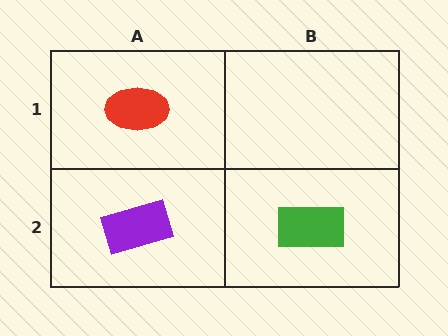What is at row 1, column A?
A red ellipse.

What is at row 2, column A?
A purple rectangle.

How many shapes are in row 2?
2 shapes.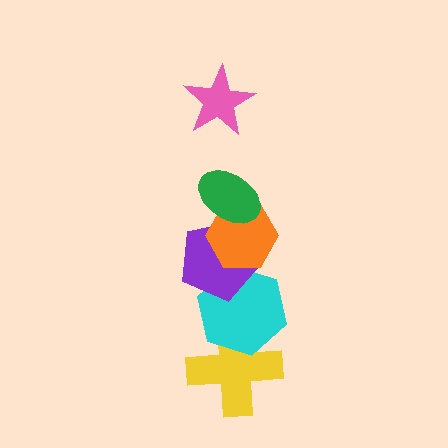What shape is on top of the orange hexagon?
The green ellipse is on top of the orange hexagon.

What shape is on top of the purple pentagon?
The orange hexagon is on top of the purple pentagon.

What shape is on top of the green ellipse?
The pink star is on top of the green ellipse.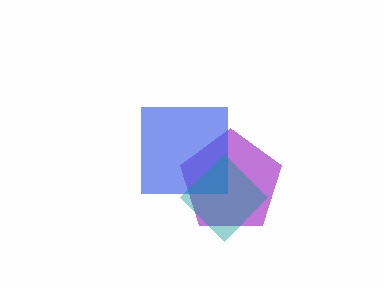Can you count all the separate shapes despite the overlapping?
Yes, there are 3 separate shapes.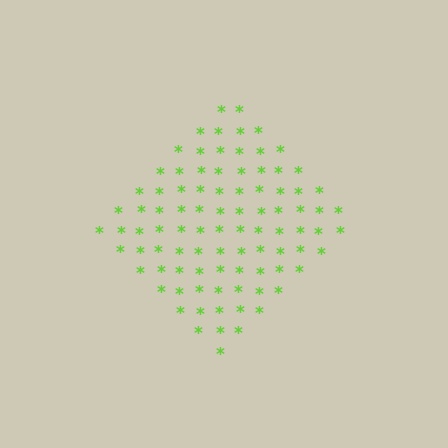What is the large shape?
The large shape is a diamond.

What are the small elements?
The small elements are asterisks.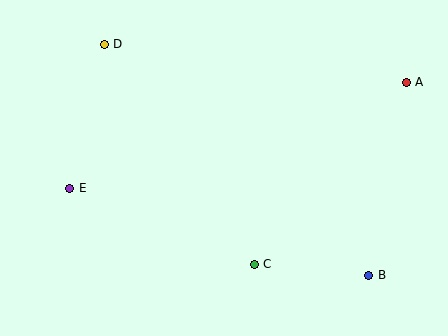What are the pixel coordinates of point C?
Point C is at (254, 264).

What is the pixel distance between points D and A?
The distance between D and A is 304 pixels.